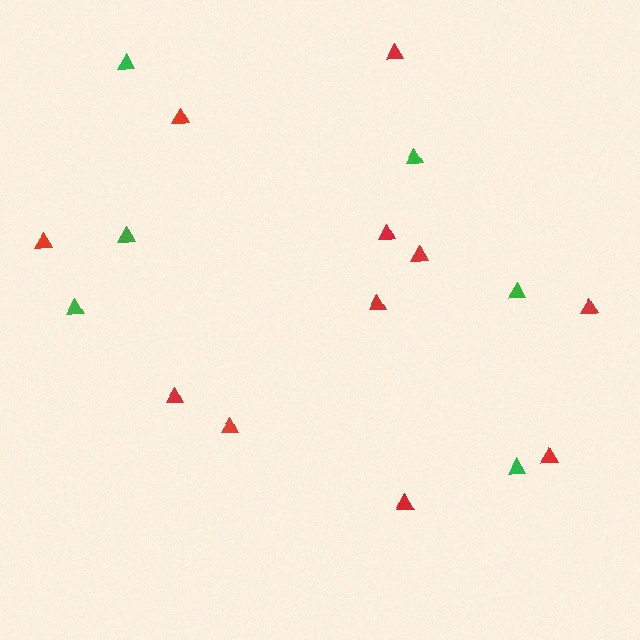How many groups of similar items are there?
There are 2 groups: one group of green triangles (6) and one group of red triangles (11).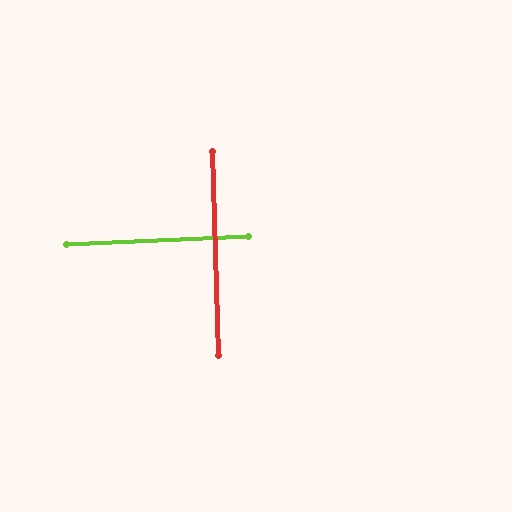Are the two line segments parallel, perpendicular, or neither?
Perpendicular — they meet at approximately 89°.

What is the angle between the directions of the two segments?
Approximately 89 degrees.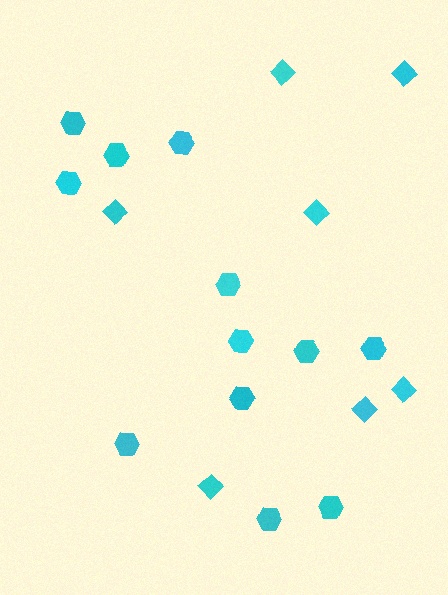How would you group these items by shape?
There are 2 groups: one group of hexagons (12) and one group of diamonds (7).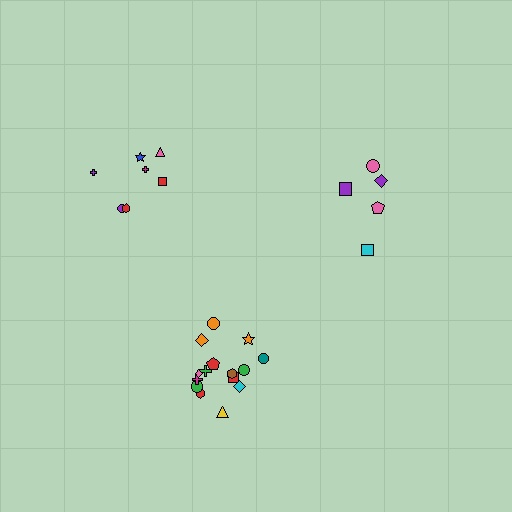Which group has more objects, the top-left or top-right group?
The top-left group.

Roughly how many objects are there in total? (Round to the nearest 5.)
Roughly 25 objects in total.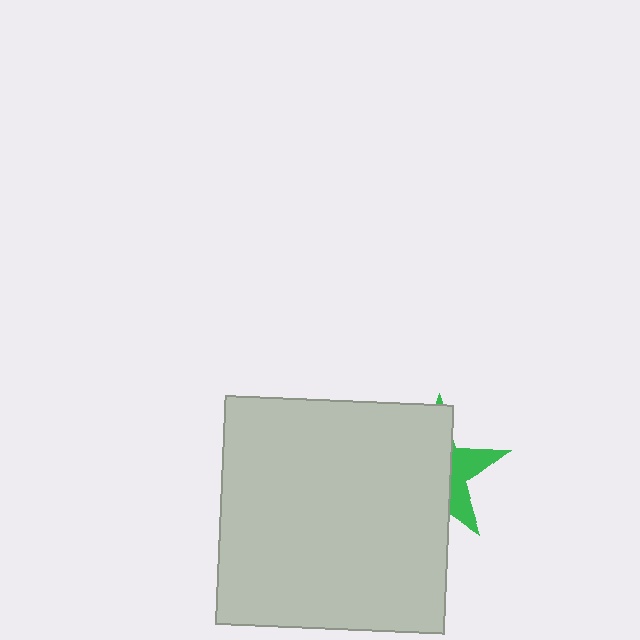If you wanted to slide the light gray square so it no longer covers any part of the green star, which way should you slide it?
Slide it left — that is the most direct way to separate the two shapes.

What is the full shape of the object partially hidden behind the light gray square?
The partially hidden object is a green star.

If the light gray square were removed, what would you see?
You would see the complete green star.